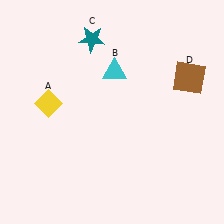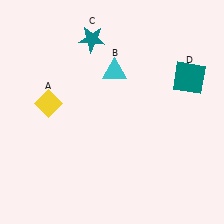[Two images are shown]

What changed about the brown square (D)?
In Image 1, D is brown. In Image 2, it changed to teal.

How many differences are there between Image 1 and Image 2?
There is 1 difference between the two images.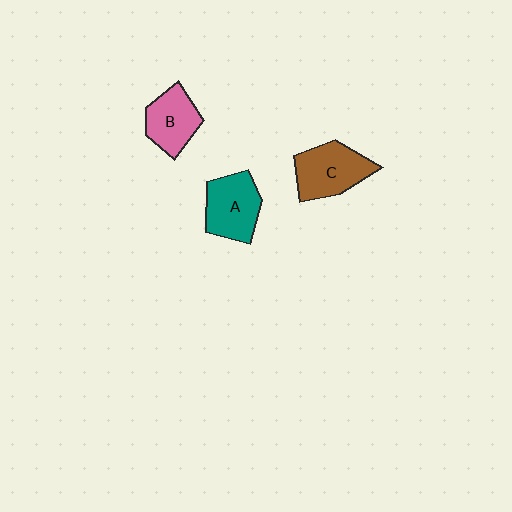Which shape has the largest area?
Shape C (brown).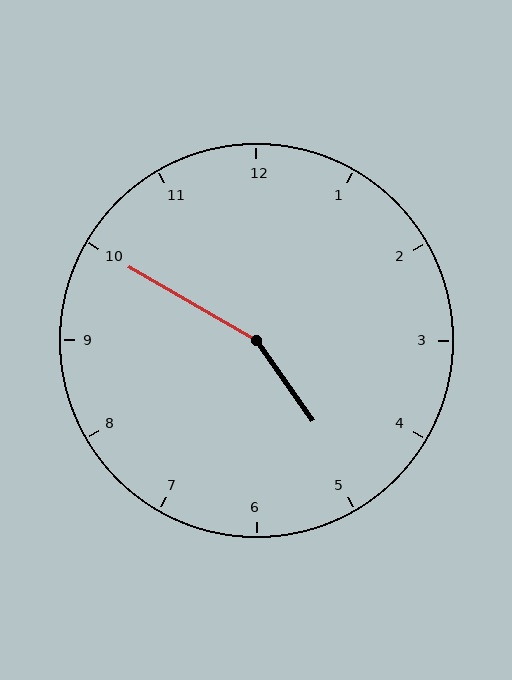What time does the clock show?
4:50.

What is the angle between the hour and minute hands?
Approximately 155 degrees.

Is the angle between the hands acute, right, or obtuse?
It is obtuse.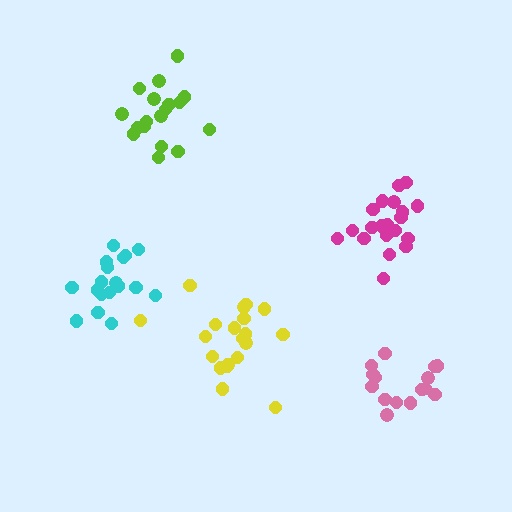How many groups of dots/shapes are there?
There are 5 groups.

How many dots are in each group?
Group 1: 20 dots, Group 2: 15 dots, Group 3: 20 dots, Group 4: 18 dots, Group 5: 18 dots (91 total).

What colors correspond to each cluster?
The clusters are colored: magenta, pink, yellow, cyan, lime.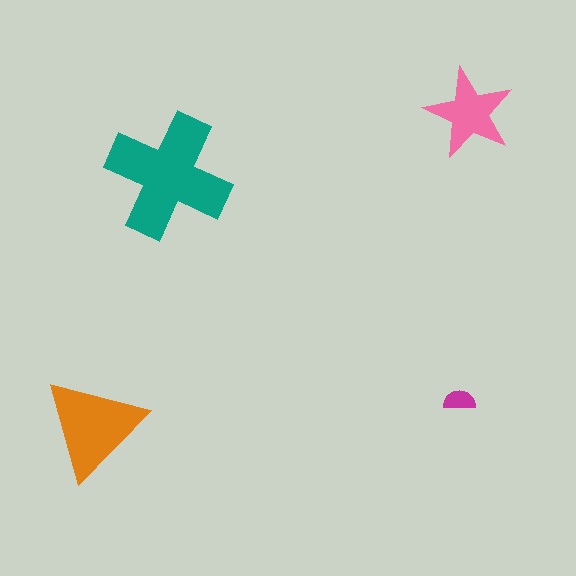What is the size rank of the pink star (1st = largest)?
3rd.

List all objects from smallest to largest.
The magenta semicircle, the pink star, the orange triangle, the teal cross.